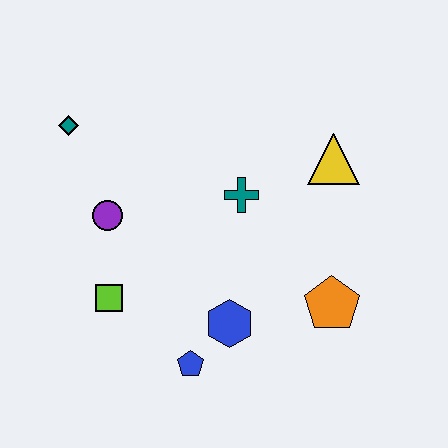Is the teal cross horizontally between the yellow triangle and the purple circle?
Yes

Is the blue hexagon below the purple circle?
Yes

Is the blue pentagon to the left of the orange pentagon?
Yes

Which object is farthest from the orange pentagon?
The teal diamond is farthest from the orange pentagon.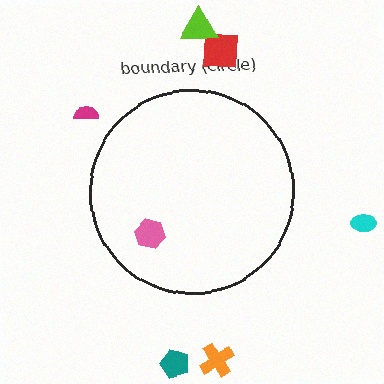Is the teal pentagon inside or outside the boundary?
Outside.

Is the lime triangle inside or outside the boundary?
Outside.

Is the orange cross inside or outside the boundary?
Outside.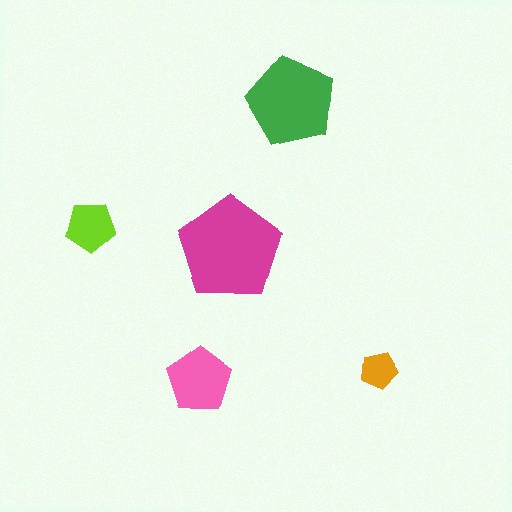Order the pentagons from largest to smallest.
the magenta one, the green one, the pink one, the lime one, the orange one.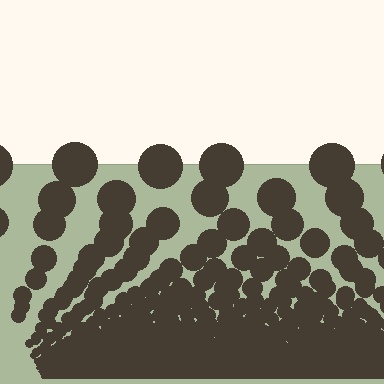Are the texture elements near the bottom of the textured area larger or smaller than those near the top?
Smaller. The gradient is inverted — elements near the bottom are smaller and denser.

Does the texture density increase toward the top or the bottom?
Density increases toward the bottom.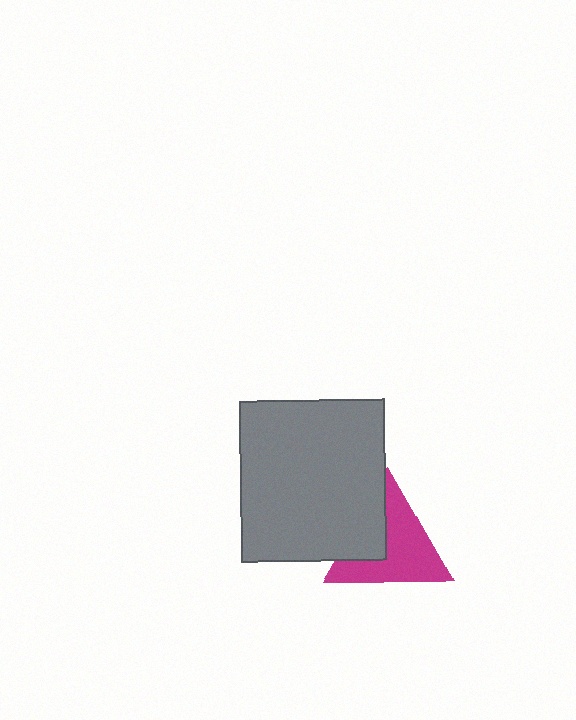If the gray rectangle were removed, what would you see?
You would see the complete magenta triangle.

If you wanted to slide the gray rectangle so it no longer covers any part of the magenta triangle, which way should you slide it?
Slide it left — that is the most direct way to separate the two shapes.